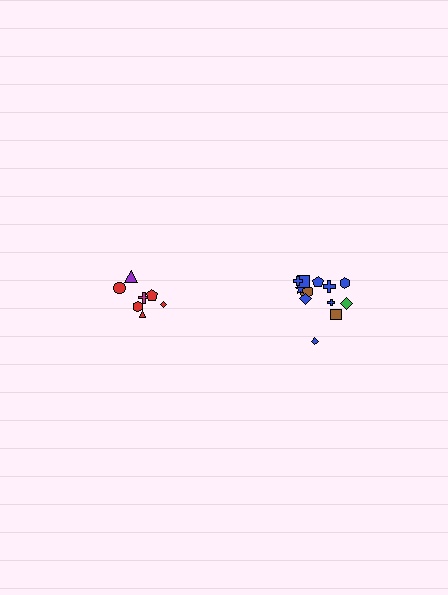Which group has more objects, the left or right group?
The right group.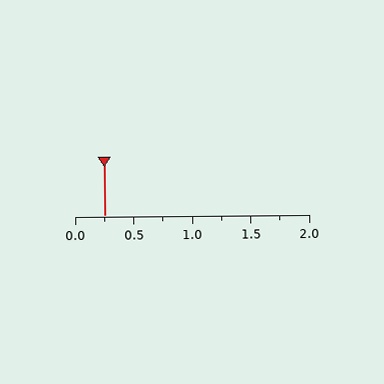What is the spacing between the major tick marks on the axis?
The major ticks are spaced 0.5 apart.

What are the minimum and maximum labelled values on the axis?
The axis runs from 0.0 to 2.0.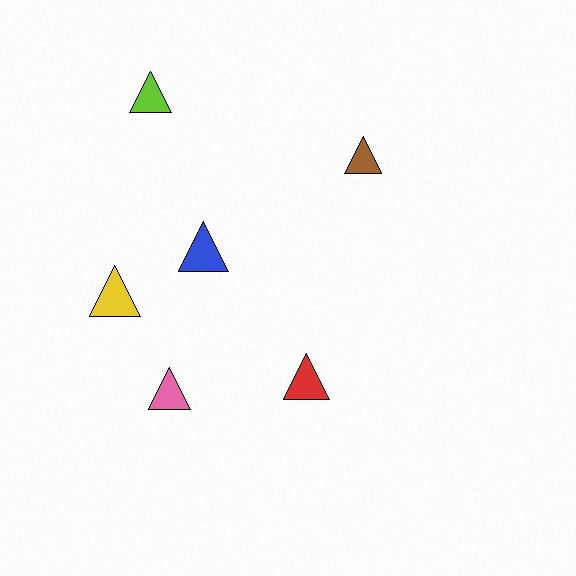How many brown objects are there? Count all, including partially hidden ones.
There is 1 brown object.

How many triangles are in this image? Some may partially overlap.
There are 6 triangles.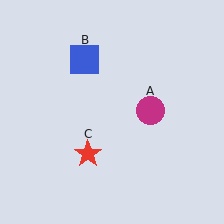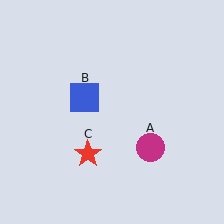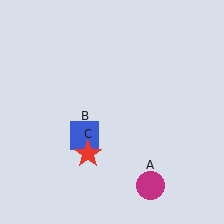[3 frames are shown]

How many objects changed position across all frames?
2 objects changed position: magenta circle (object A), blue square (object B).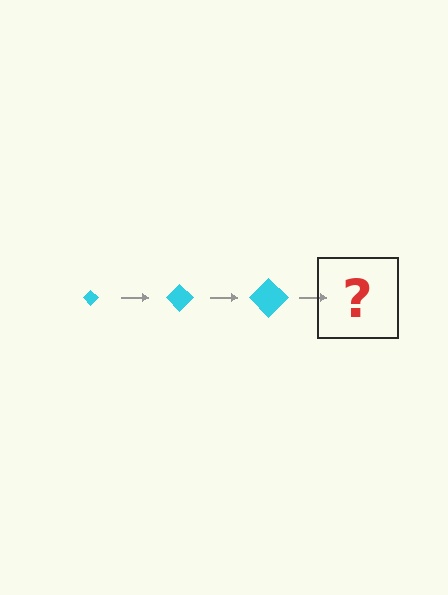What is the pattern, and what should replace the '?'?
The pattern is that the diamond gets progressively larger each step. The '?' should be a cyan diamond, larger than the previous one.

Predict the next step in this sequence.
The next step is a cyan diamond, larger than the previous one.